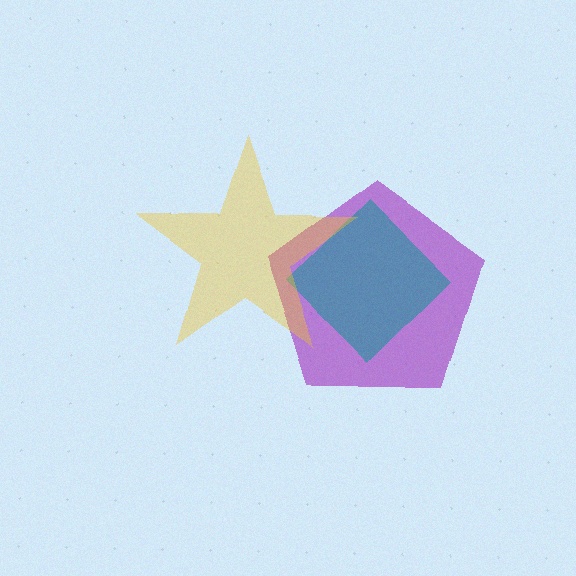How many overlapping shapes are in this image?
There are 3 overlapping shapes in the image.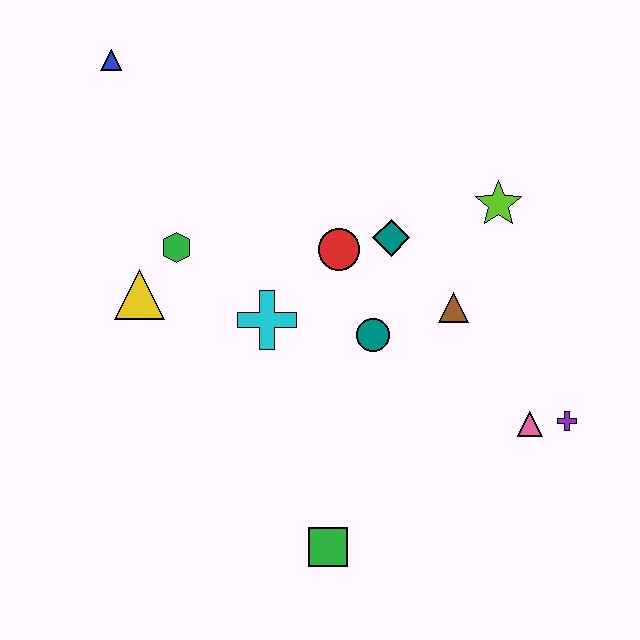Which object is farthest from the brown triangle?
The blue triangle is farthest from the brown triangle.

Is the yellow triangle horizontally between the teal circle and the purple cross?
No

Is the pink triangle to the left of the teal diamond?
No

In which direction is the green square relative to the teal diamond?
The green square is below the teal diamond.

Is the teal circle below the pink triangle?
No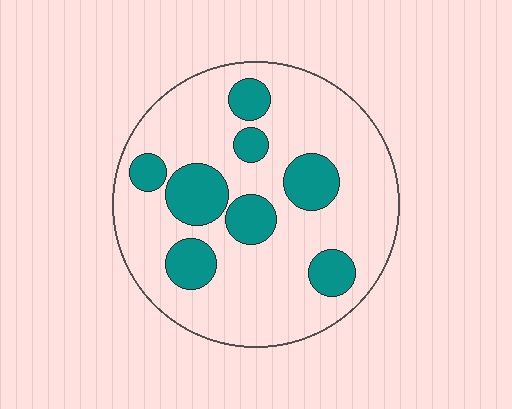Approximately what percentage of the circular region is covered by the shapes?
Approximately 25%.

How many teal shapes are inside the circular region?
8.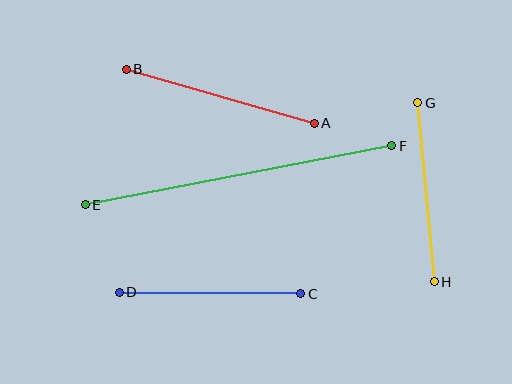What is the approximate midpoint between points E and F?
The midpoint is at approximately (239, 175) pixels.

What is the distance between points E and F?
The distance is approximately 312 pixels.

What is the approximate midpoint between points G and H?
The midpoint is at approximately (426, 192) pixels.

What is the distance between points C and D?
The distance is approximately 181 pixels.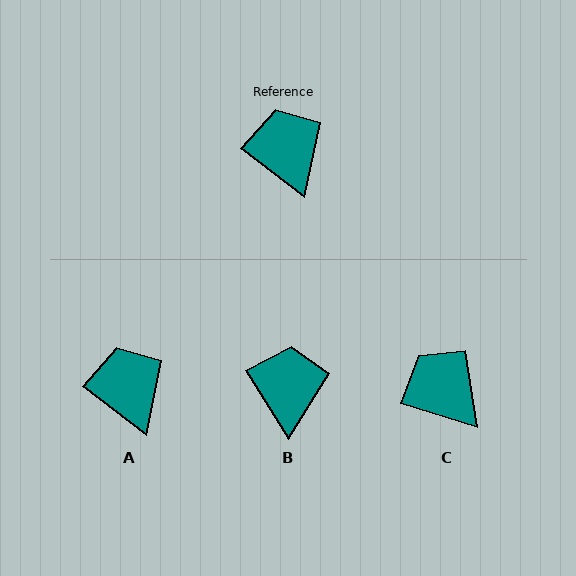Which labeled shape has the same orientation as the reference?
A.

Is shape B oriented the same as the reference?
No, it is off by about 20 degrees.